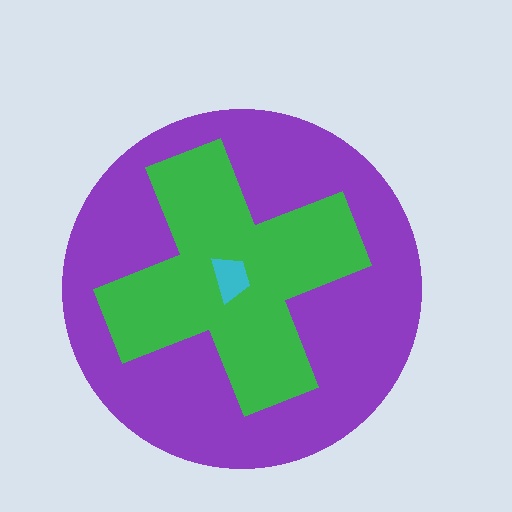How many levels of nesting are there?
3.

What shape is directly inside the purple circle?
The green cross.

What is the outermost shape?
The purple circle.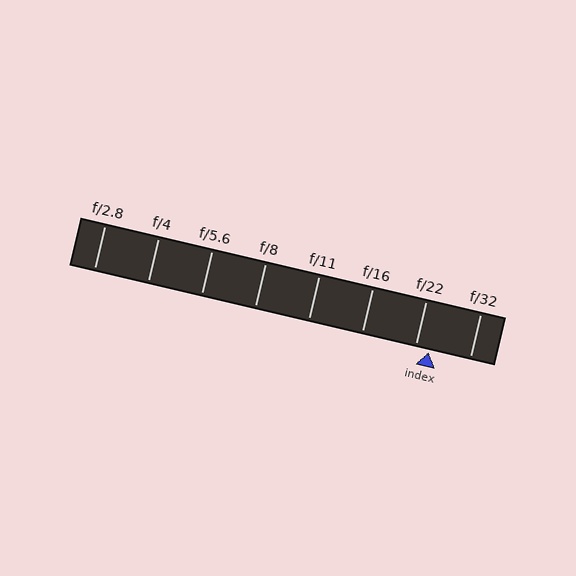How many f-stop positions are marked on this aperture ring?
There are 8 f-stop positions marked.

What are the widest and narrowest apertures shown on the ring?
The widest aperture shown is f/2.8 and the narrowest is f/32.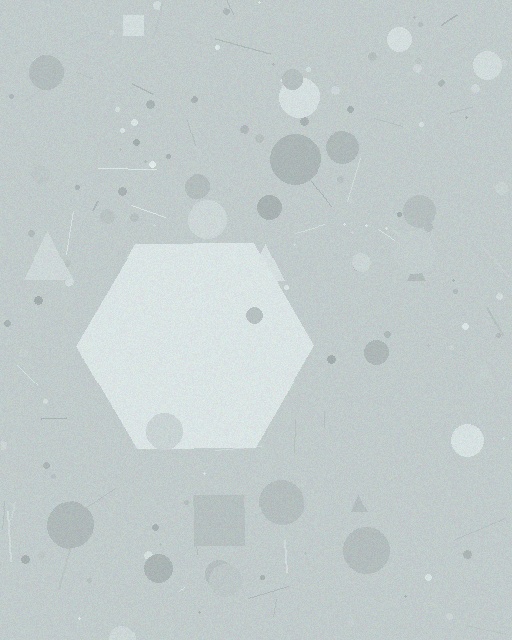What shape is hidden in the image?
A hexagon is hidden in the image.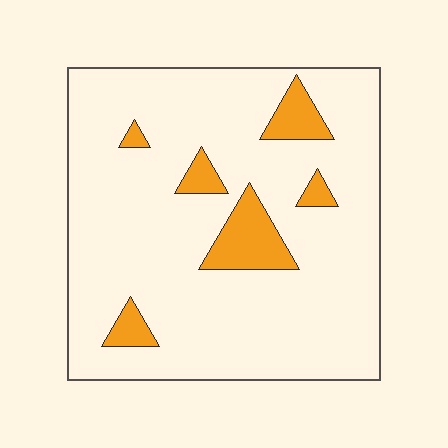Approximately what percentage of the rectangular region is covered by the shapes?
Approximately 10%.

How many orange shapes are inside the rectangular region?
6.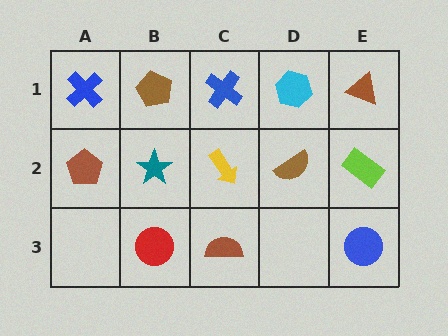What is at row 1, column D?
A cyan hexagon.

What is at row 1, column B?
A brown pentagon.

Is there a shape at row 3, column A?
No, that cell is empty.